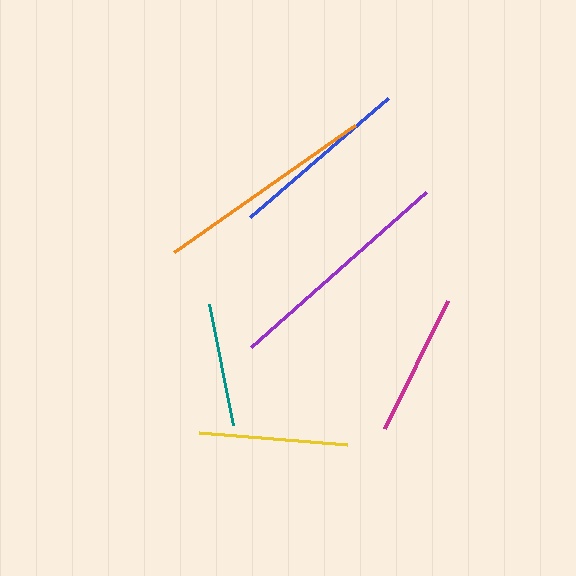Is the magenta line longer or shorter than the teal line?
The magenta line is longer than the teal line.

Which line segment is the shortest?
The teal line is the shortest at approximately 123 pixels.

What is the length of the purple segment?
The purple segment is approximately 233 pixels long.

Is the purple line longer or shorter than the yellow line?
The purple line is longer than the yellow line.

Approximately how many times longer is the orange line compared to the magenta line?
The orange line is approximately 1.5 times the length of the magenta line.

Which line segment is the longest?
The purple line is the longest at approximately 233 pixels.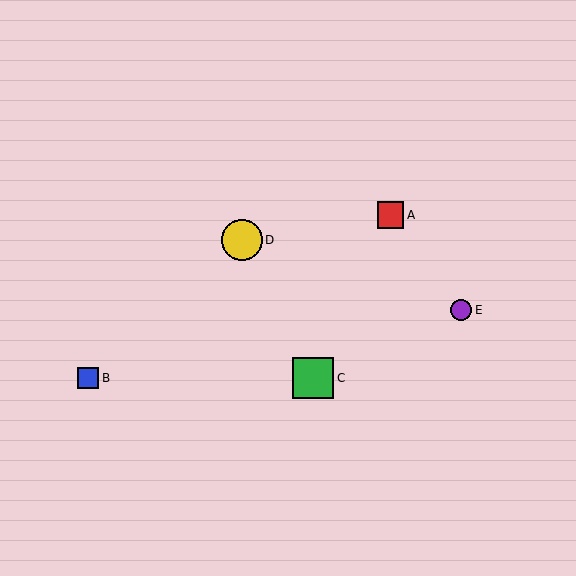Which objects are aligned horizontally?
Objects B, C are aligned horizontally.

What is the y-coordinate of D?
Object D is at y≈240.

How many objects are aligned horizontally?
2 objects (B, C) are aligned horizontally.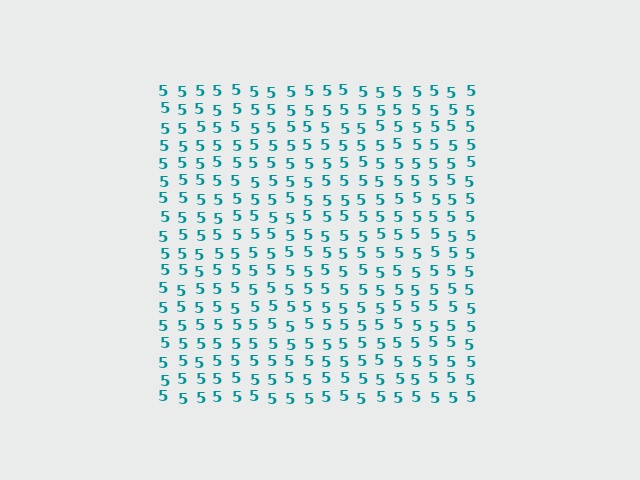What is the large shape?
The large shape is a square.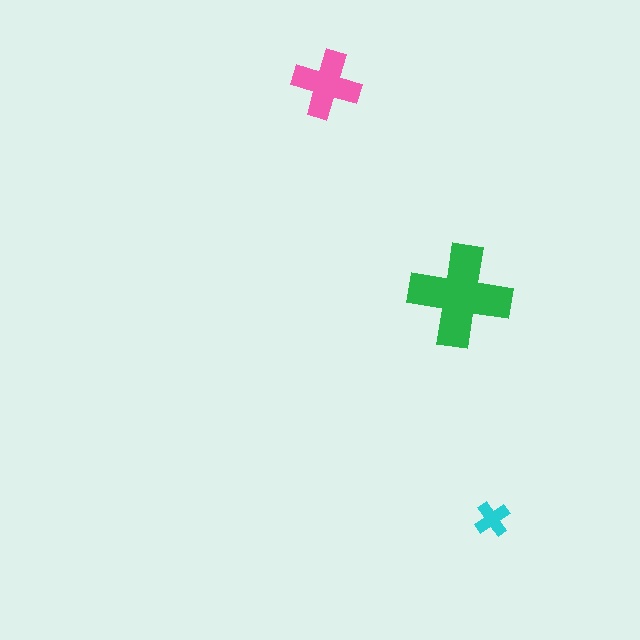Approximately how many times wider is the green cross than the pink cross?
About 1.5 times wider.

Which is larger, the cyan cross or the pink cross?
The pink one.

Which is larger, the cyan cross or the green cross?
The green one.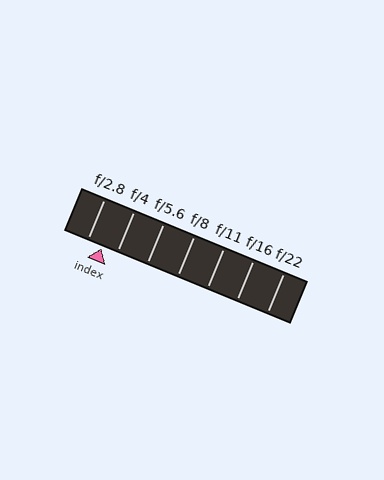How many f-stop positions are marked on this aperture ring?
There are 7 f-stop positions marked.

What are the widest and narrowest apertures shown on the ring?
The widest aperture shown is f/2.8 and the narrowest is f/22.